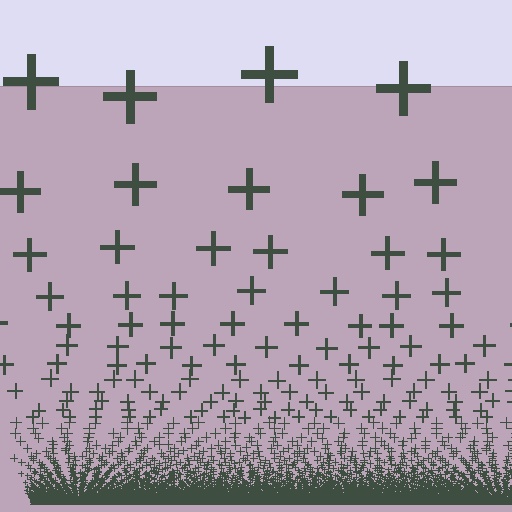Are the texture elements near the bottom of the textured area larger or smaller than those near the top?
Smaller. The gradient is inverted — elements near the bottom are smaller and denser.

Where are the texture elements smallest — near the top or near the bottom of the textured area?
Near the bottom.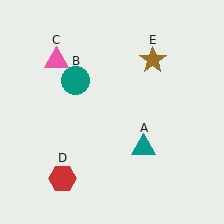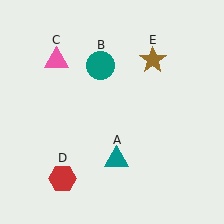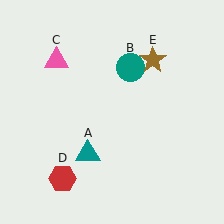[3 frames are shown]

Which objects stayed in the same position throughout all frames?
Pink triangle (object C) and red hexagon (object D) and brown star (object E) remained stationary.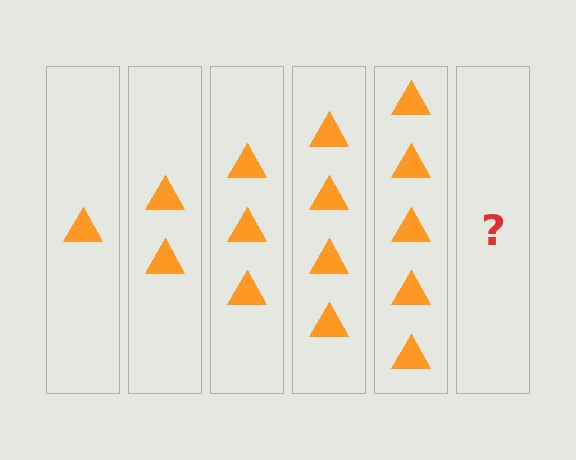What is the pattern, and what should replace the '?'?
The pattern is that each step adds one more triangle. The '?' should be 6 triangles.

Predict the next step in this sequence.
The next step is 6 triangles.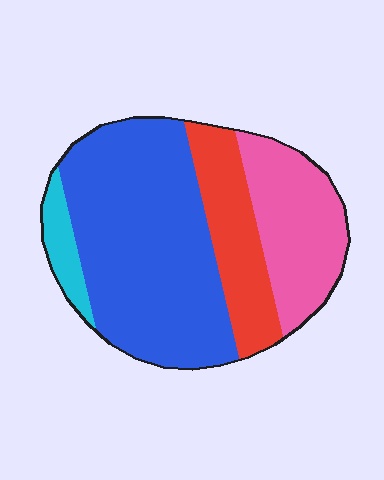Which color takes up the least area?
Cyan, at roughly 5%.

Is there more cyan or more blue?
Blue.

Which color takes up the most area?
Blue, at roughly 55%.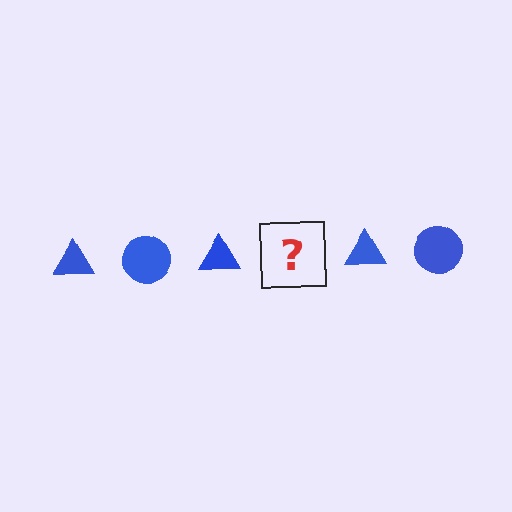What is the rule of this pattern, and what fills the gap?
The rule is that the pattern cycles through triangle, circle shapes in blue. The gap should be filled with a blue circle.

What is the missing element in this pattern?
The missing element is a blue circle.